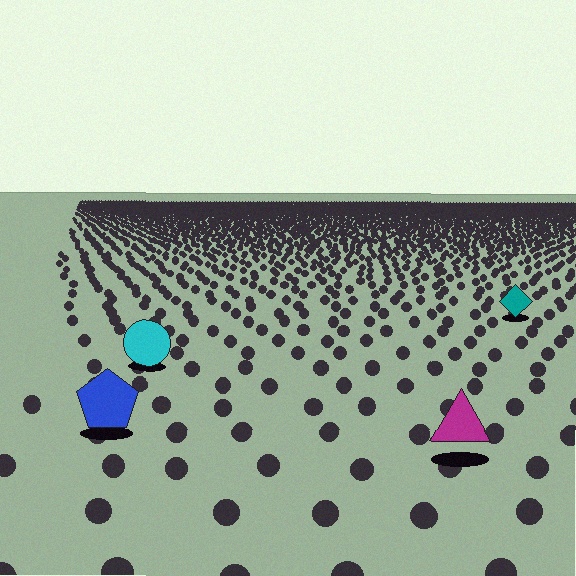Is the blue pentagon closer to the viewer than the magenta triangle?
No. The magenta triangle is closer — you can tell from the texture gradient: the ground texture is coarser near it.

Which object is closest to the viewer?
The magenta triangle is closest. The texture marks near it are larger and more spread out.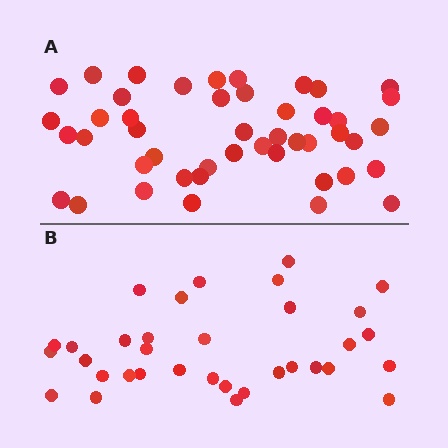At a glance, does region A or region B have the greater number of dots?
Region A (the top region) has more dots.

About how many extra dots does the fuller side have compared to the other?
Region A has roughly 12 or so more dots than region B.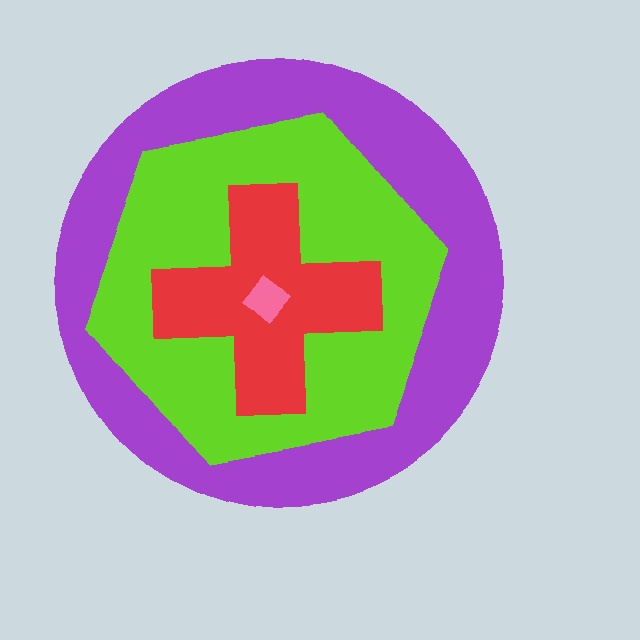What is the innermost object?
The pink diamond.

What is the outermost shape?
The purple circle.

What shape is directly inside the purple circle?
The lime hexagon.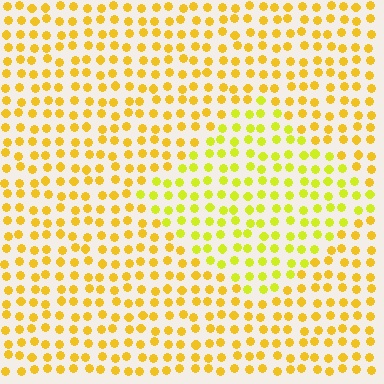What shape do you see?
I see a diamond.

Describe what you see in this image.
The image is filled with small yellow elements in a uniform arrangement. A diamond-shaped region is visible where the elements are tinted to a slightly different hue, forming a subtle color boundary.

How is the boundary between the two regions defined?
The boundary is defined purely by a slight shift in hue (about 23 degrees). Spacing, size, and orientation are identical on both sides.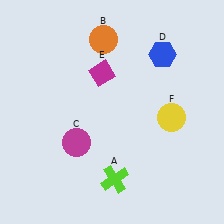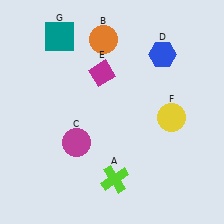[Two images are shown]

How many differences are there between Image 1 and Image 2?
There is 1 difference between the two images.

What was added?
A teal square (G) was added in Image 2.